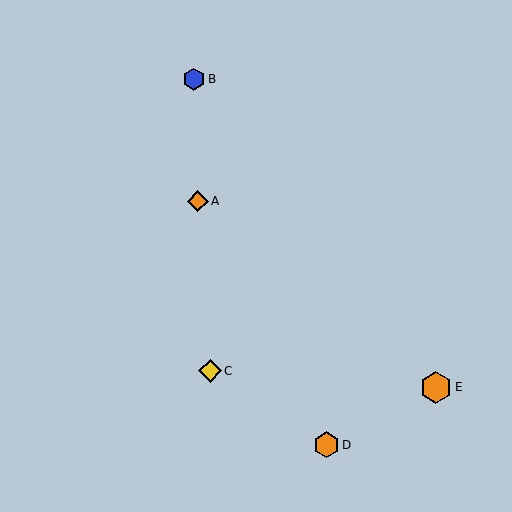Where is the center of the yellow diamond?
The center of the yellow diamond is at (210, 371).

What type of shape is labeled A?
Shape A is an orange diamond.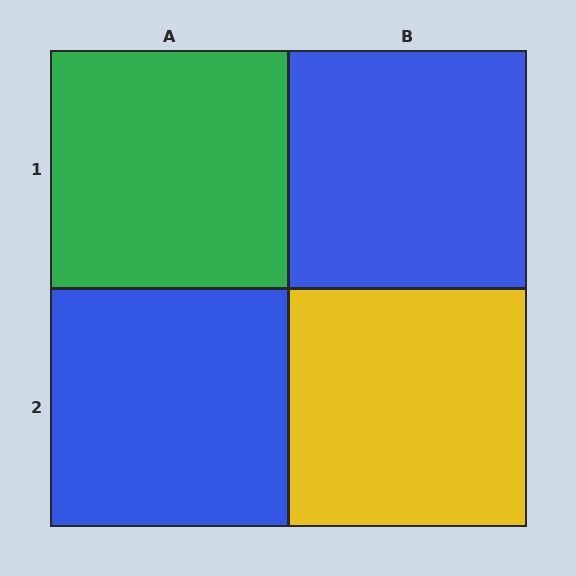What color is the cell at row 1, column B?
Blue.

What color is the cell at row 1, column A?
Green.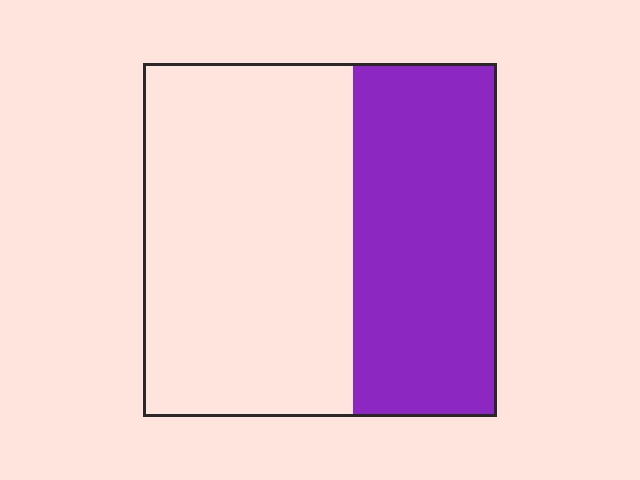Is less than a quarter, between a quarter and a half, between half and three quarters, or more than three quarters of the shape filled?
Between a quarter and a half.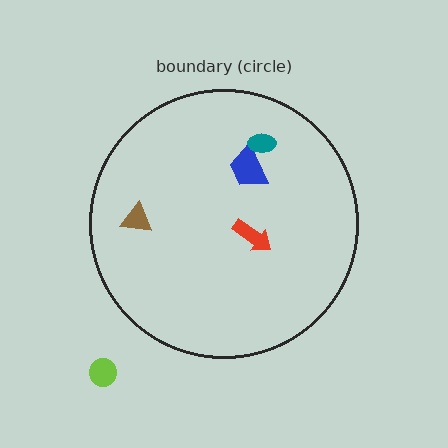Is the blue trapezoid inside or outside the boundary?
Inside.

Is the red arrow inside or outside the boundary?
Inside.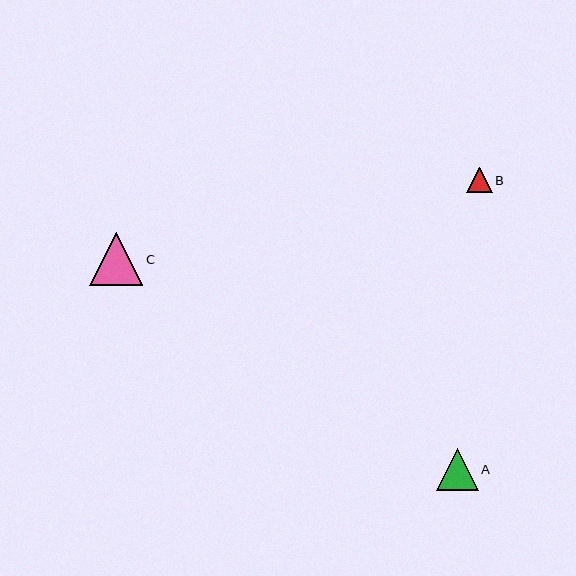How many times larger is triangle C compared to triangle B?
Triangle C is approximately 2.1 times the size of triangle B.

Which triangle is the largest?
Triangle C is the largest with a size of approximately 53 pixels.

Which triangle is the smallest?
Triangle B is the smallest with a size of approximately 25 pixels.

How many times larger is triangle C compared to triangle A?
Triangle C is approximately 1.3 times the size of triangle A.